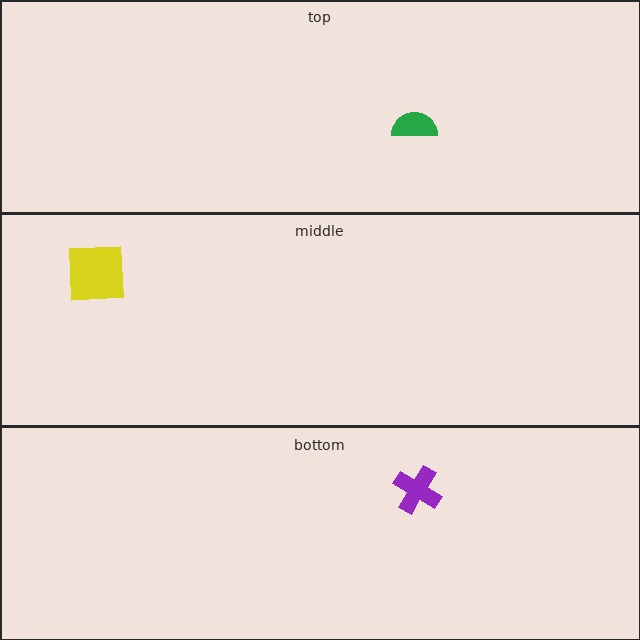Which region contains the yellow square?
The middle region.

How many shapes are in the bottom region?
1.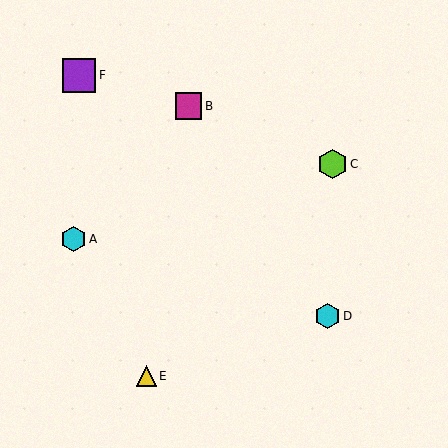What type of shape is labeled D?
Shape D is a cyan hexagon.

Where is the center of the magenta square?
The center of the magenta square is at (189, 106).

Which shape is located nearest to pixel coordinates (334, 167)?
The lime hexagon (labeled C) at (333, 164) is nearest to that location.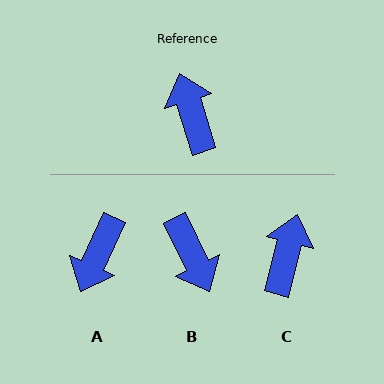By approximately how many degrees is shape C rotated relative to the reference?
Approximately 32 degrees clockwise.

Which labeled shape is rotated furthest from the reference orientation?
B, about 171 degrees away.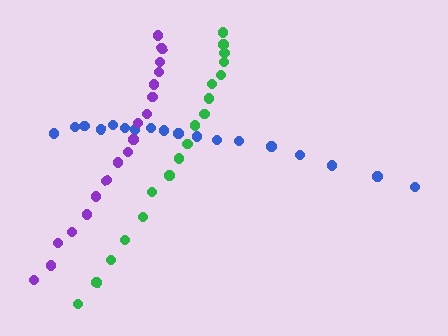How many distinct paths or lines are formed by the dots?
There are 3 distinct paths.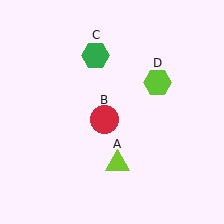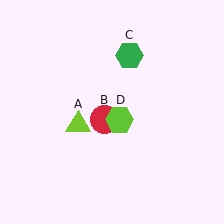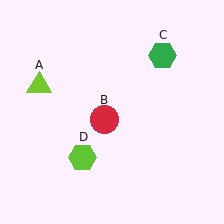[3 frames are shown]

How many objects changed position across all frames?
3 objects changed position: lime triangle (object A), green hexagon (object C), lime hexagon (object D).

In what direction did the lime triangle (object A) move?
The lime triangle (object A) moved up and to the left.